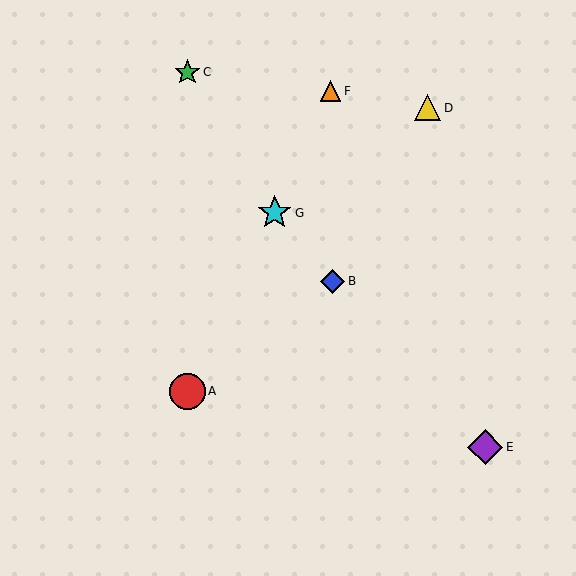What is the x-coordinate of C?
Object C is at x≈187.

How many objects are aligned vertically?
2 objects (A, C) are aligned vertically.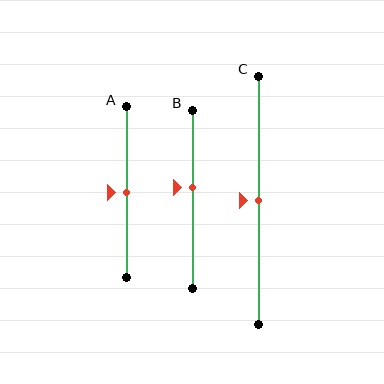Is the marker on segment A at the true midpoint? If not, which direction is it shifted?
Yes, the marker on segment A is at the true midpoint.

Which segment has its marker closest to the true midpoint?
Segment A has its marker closest to the true midpoint.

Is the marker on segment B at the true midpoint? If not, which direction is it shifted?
No, the marker on segment B is shifted upward by about 7% of the segment length.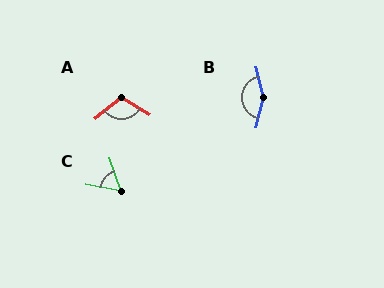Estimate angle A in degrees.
Approximately 110 degrees.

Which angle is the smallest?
C, at approximately 61 degrees.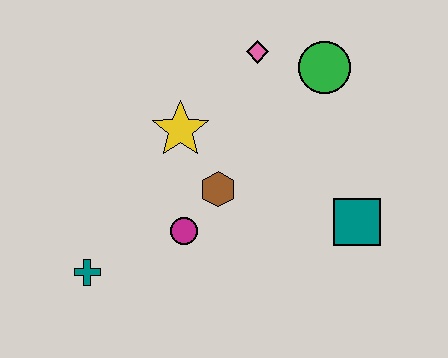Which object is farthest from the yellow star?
The teal square is farthest from the yellow star.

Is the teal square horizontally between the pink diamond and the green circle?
No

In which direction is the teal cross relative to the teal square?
The teal cross is to the left of the teal square.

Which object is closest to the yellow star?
The brown hexagon is closest to the yellow star.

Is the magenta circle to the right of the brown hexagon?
No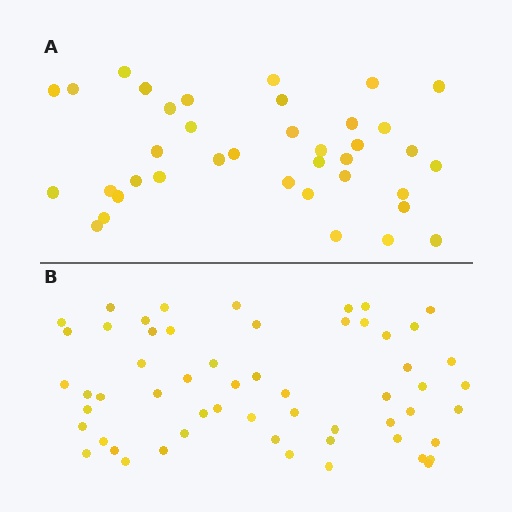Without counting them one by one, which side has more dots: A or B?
Region B (the bottom region) has more dots.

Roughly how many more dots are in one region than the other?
Region B has approximately 20 more dots than region A.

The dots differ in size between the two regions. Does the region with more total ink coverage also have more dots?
No. Region A has more total ink coverage because its dots are larger, but region B actually contains more individual dots. Total area can be misleading — the number of items is what matters here.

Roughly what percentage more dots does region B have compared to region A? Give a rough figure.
About 50% more.